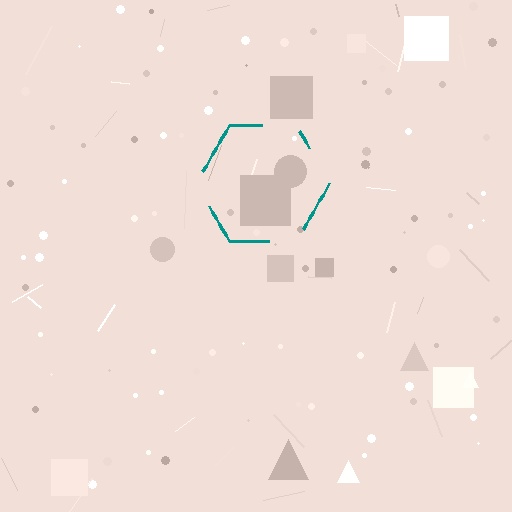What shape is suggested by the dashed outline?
The dashed outline suggests a hexagon.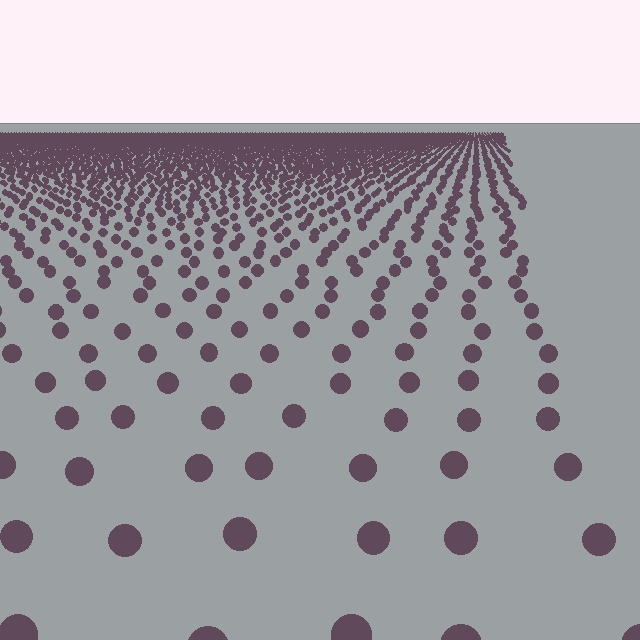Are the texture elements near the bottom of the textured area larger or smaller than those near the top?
Larger. Near the bottom, elements are closer to the viewer and appear at a bigger on-screen size.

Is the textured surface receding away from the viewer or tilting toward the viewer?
The surface is receding away from the viewer. Texture elements get smaller and denser toward the top.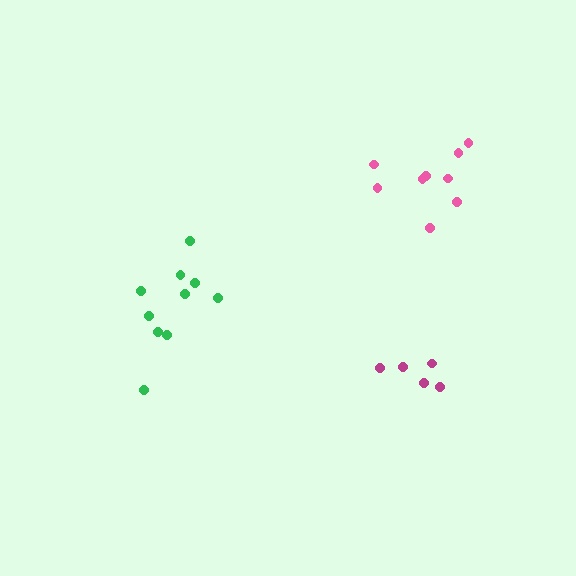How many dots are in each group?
Group 1: 5 dots, Group 2: 10 dots, Group 3: 9 dots (24 total).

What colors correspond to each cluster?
The clusters are colored: magenta, green, pink.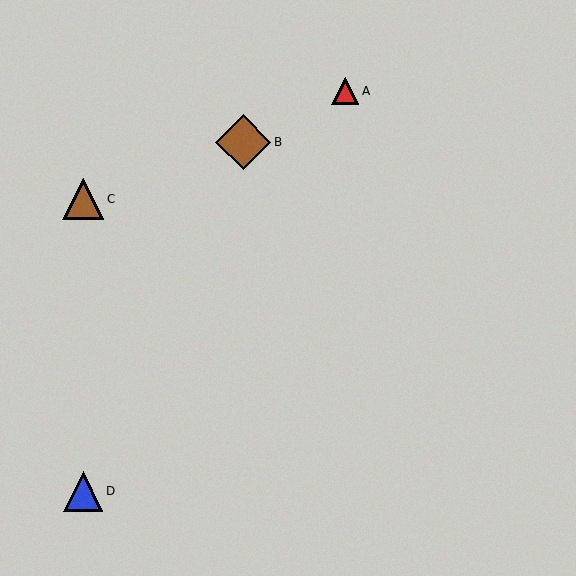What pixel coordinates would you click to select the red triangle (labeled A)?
Click at (345, 91) to select the red triangle A.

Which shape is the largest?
The brown diamond (labeled B) is the largest.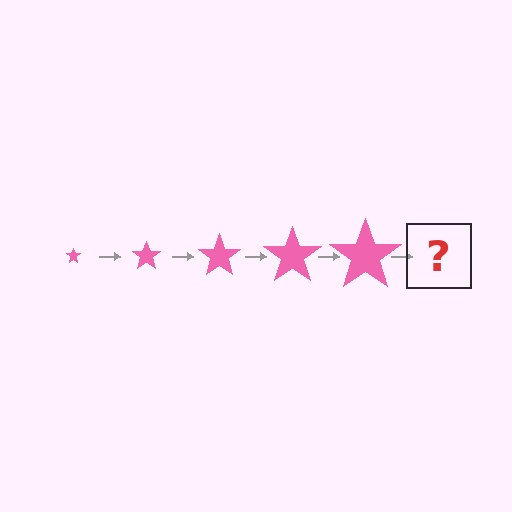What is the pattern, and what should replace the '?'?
The pattern is that the star gets progressively larger each step. The '?' should be a pink star, larger than the previous one.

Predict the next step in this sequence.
The next step is a pink star, larger than the previous one.